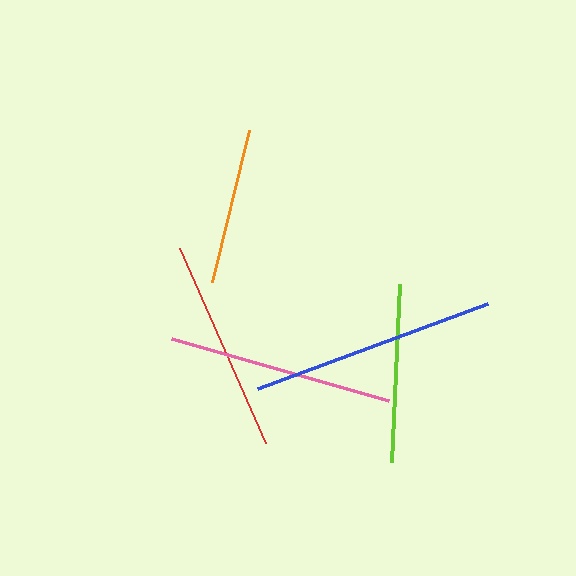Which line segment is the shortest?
The orange line is the shortest at approximately 157 pixels.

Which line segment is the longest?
The blue line is the longest at approximately 244 pixels.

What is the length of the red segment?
The red segment is approximately 213 pixels long.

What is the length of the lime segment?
The lime segment is approximately 178 pixels long.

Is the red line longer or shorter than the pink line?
The pink line is longer than the red line.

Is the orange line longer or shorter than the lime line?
The lime line is longer than the orange line.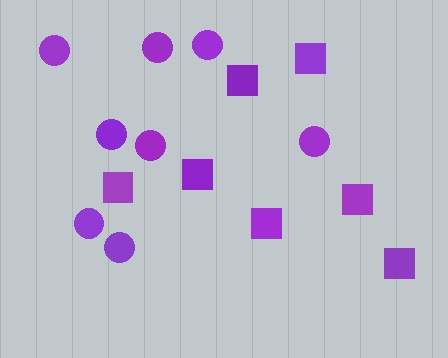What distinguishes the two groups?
There are 2 groups: one group of squares (7) and one group of circles (8).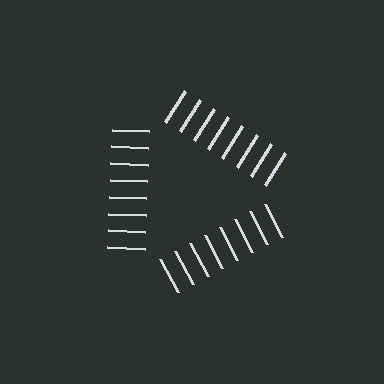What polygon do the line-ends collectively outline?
An illusory triangle — the line segments terminate on its edges but no continuous stroke is drawn.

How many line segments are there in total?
24 — 8 along each of the 3 edges.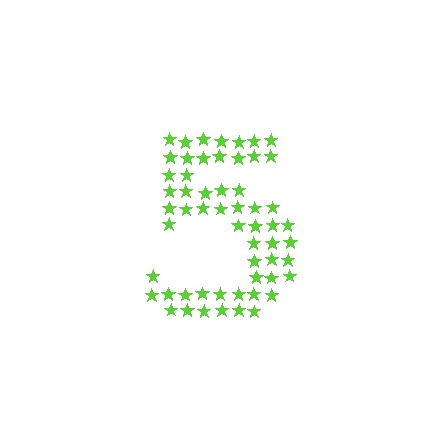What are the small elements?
The small elements are stars.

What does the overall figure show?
The overall figure shows the digit 5.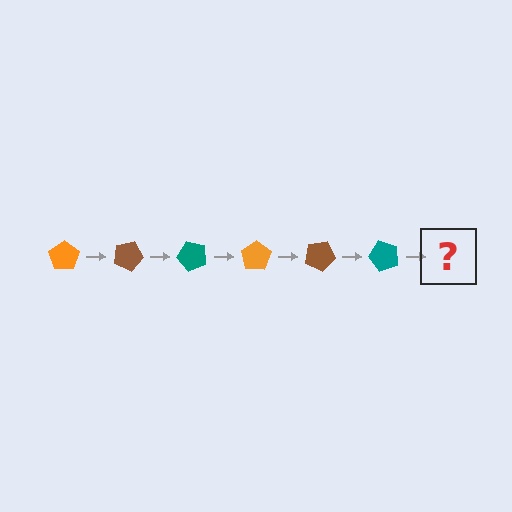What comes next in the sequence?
The next element should be an orange pentagon, rotated 150 degrees from the start.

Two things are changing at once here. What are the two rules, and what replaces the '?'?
The two rules are that it rotates 25 degrees each step and the color cycles through orange, brown, and teal. The '?' should be an orange pentagon, rotated 150 degrees from the start.